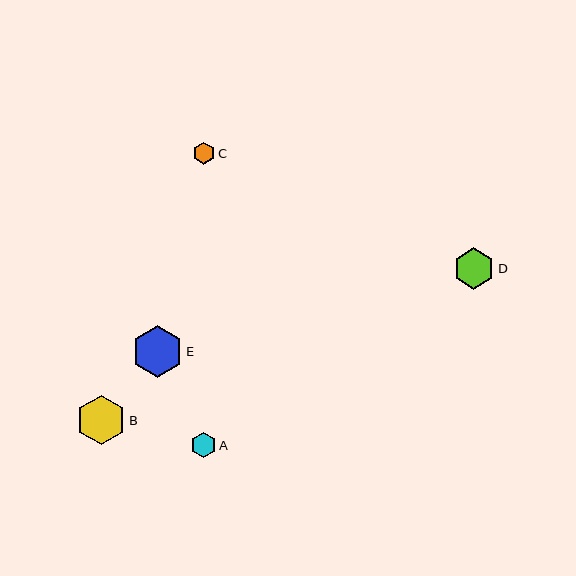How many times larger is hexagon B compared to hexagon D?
Hexagon B is approximately 1.2 times the size of hexagon D.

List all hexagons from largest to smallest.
From largest to smallest: E, B, D, A, C.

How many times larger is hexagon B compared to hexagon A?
Hexagon B is approximately 1.9 times the size of hexagon A.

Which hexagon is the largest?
Hexagon E is the largest with a size of approximately 51 pixels.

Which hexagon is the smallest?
Hexagon C is the smallest with a size of approximately 22 pixels.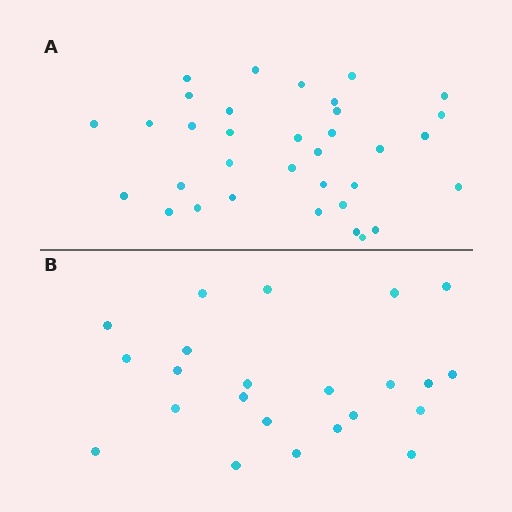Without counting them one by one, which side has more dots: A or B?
Region A (the top region) has more dots.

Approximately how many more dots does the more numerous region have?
Region A has roughly 12 or so more dots than region B.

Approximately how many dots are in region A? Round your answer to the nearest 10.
About 30 dots. (The exact count is 34, which rounds to 30.)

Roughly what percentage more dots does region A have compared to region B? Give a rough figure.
About 50% more.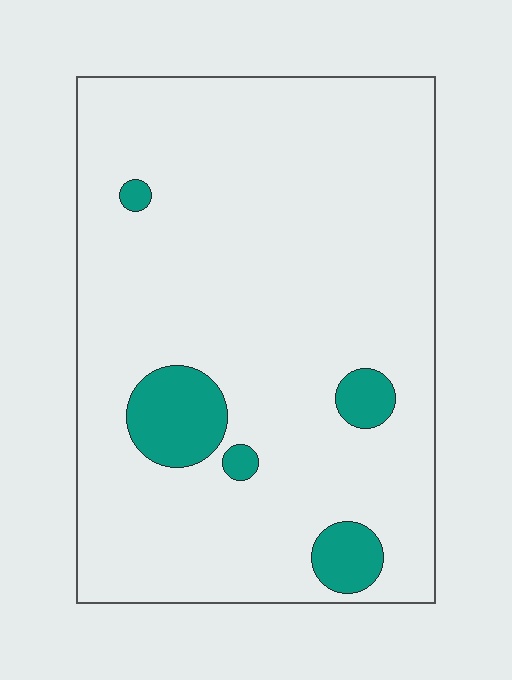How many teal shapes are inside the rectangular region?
5.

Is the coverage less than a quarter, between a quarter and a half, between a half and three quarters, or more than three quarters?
Less than a quarter.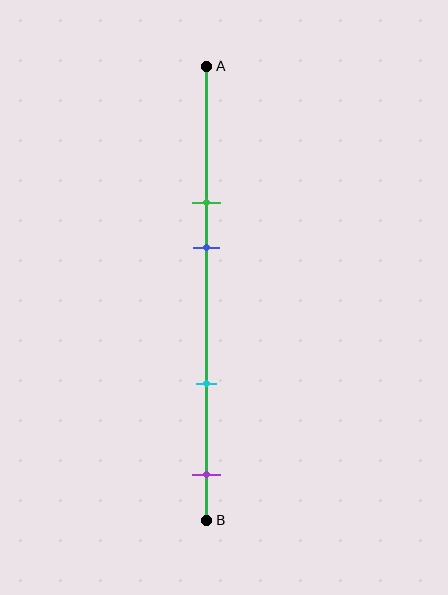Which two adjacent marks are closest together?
The green and blue marks are the closest adjacent pair.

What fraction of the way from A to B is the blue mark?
The blue mark is approximately 40% (0.4) of the way from A to B.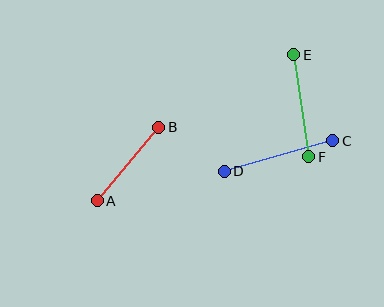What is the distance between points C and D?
The distance is approximately 113 pixels.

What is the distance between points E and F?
The distance is approximately 103 pixels.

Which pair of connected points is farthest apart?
Points C and D are farthest apart.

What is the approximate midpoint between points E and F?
The midpoint is at approximately (301, 106) pixels.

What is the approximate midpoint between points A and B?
The midpoint is at approximately (128, 164) pixels.